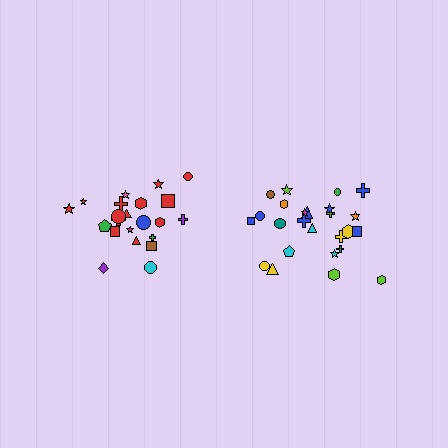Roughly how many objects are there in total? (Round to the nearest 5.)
Roughly 45 objects in total.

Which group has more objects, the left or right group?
The right group.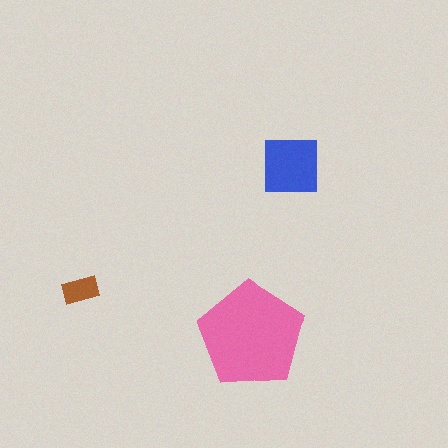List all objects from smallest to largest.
The brown rectangle, the blue square, the pink pentagon.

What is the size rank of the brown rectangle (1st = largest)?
3rd.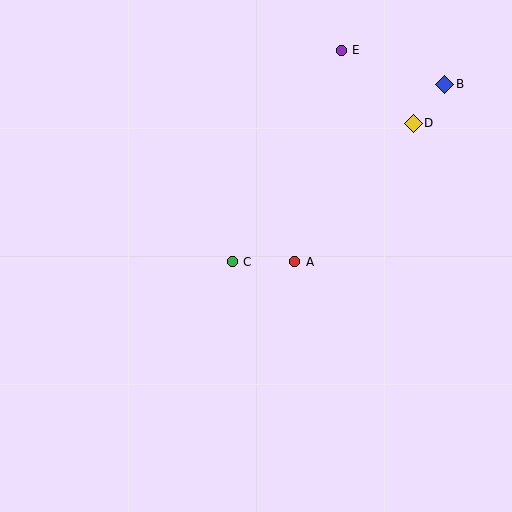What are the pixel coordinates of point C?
Point C is at (232, 262).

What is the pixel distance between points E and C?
The distance between E and C is 238 pixels.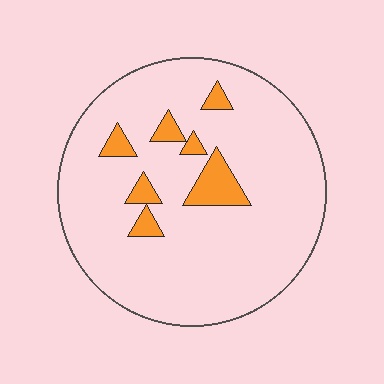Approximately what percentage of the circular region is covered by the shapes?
Approximately 10%.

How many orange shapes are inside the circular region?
7.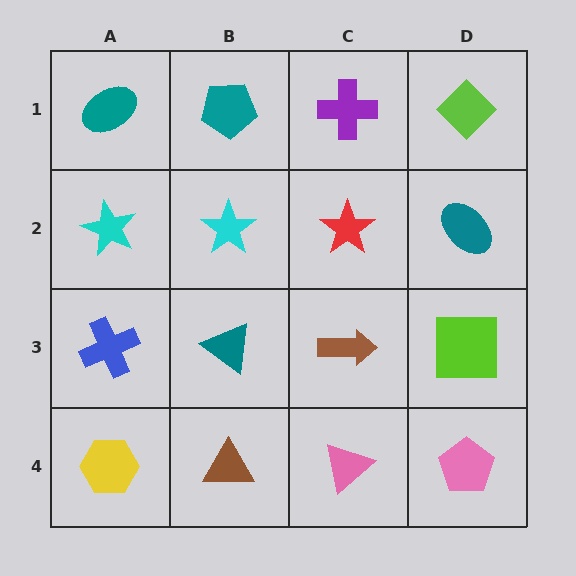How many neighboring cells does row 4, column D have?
2.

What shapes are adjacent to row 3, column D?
A teal ellipse (row 2, column D), a pink pentagon (row 4, column D), a brown arrow (row 3, column C).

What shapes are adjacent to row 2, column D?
A lime diamond (row 1, column D), a lime square (row 3, column D), a red star (row 2, column C).